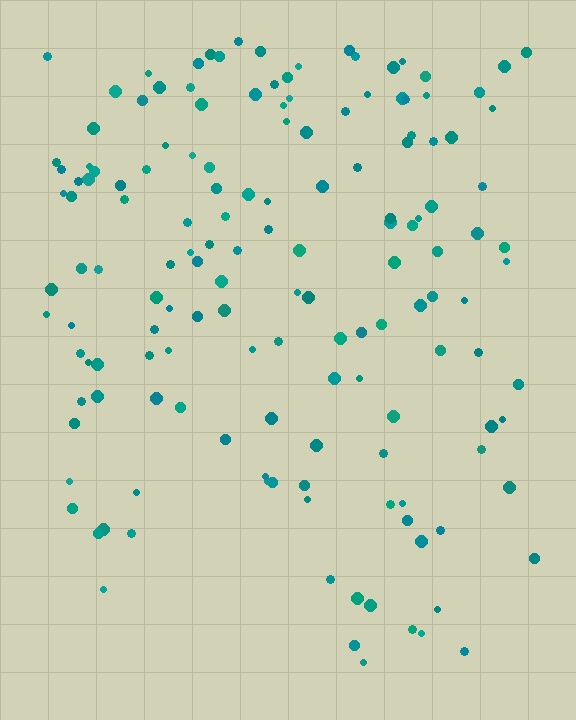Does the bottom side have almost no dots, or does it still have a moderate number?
Still a moderate number, just noticeably fewer than the top.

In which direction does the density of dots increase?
From bottom to top, with the top side densest.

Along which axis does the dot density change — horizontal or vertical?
Vertical.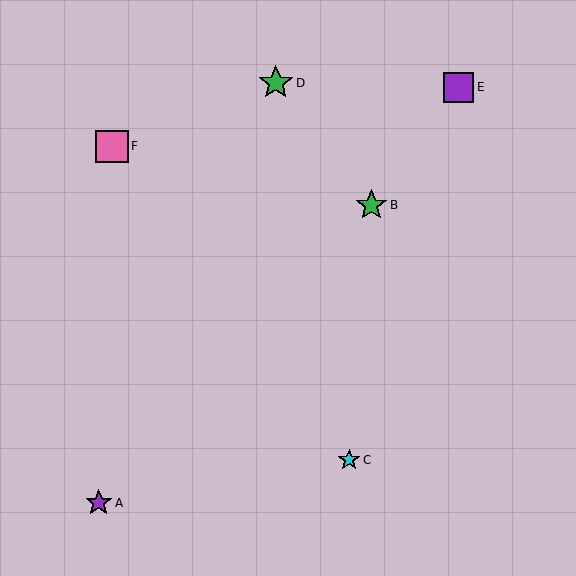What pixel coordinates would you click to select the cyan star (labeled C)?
Click at (349, 460) to select the cyan star C.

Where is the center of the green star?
The center of the green star is at (276, 83).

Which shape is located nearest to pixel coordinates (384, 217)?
The green star (labeled B) at (371, 205) is nearest to that location.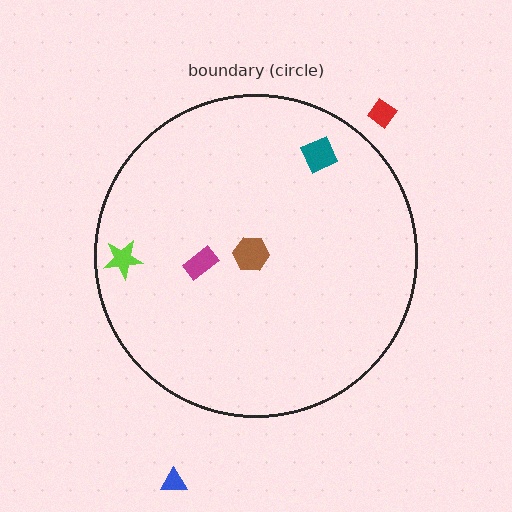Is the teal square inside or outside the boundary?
Inside.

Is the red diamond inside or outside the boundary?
Outside.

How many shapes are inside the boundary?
4 inside, 2 outside.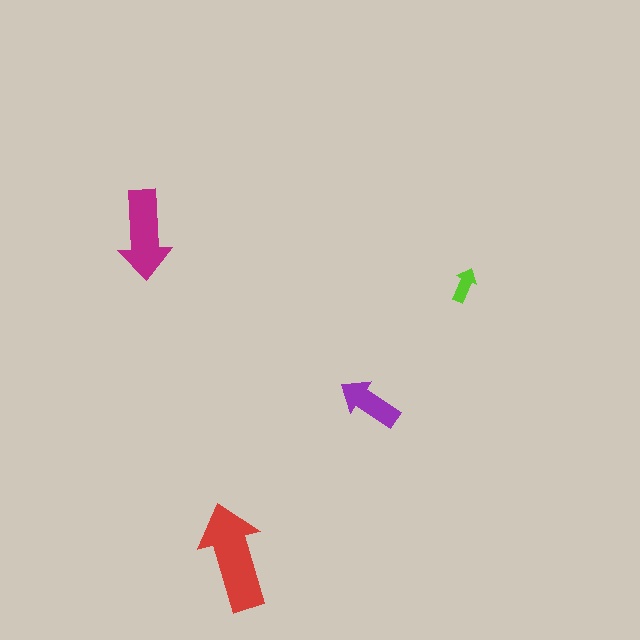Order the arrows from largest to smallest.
the red one, the magenta one, the purple one, the lime one.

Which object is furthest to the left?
The magenta arrow is leftmost.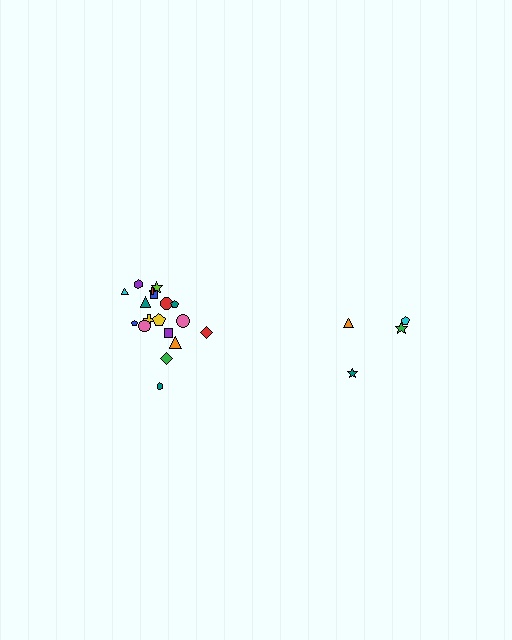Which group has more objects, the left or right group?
The left group.